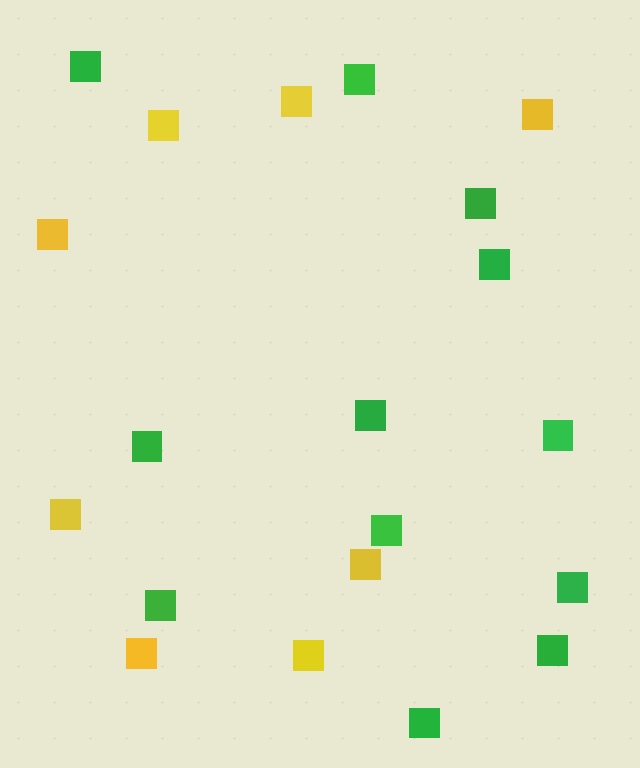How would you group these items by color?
There are 2 groups: one group of yellow squares (8) and one group of green squares (12).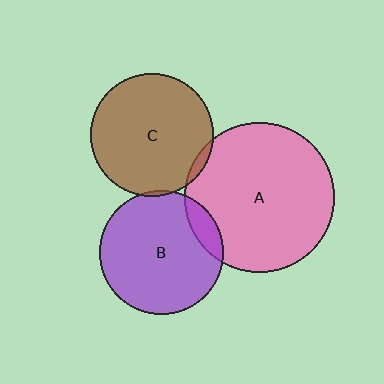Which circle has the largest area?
Circle A (pink).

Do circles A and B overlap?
Yes.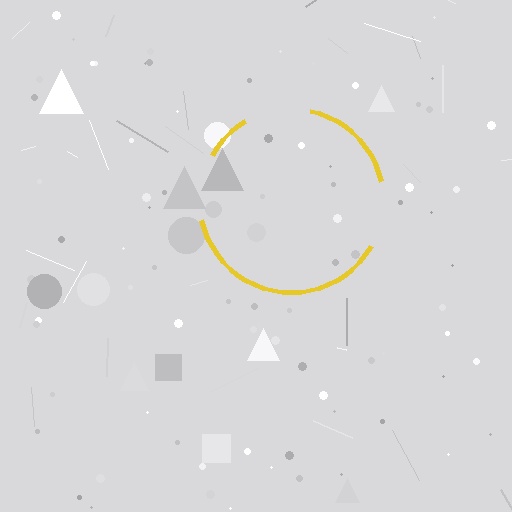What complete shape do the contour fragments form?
The contour fragments form a circle.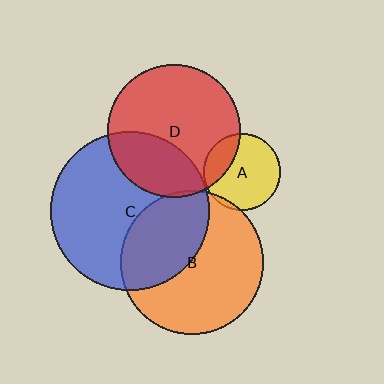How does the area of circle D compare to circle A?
Approximately 3.0 times.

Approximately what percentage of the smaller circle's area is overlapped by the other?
Approximately 5%.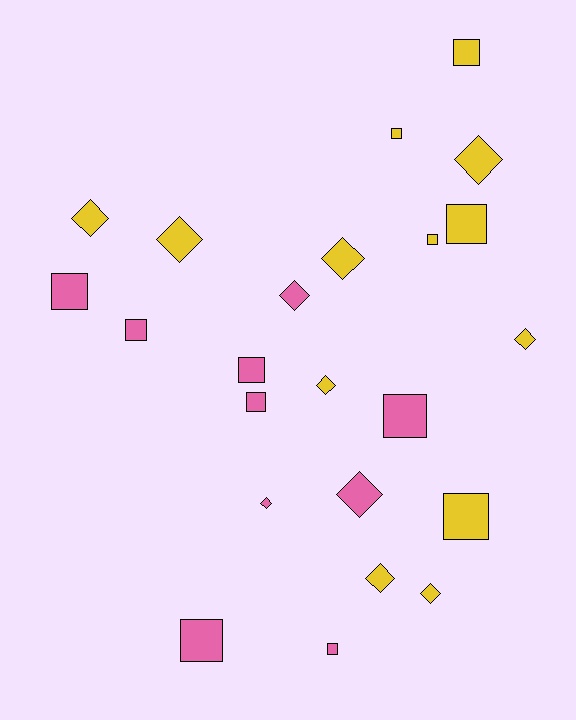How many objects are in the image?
There are 23 objects.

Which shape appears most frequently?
Square, with 12 objects.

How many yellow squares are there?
There are 5 yellow squares.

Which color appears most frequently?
Yellow, with 13 objects.